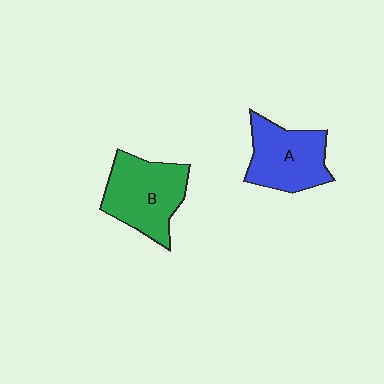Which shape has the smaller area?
Shape A (blue).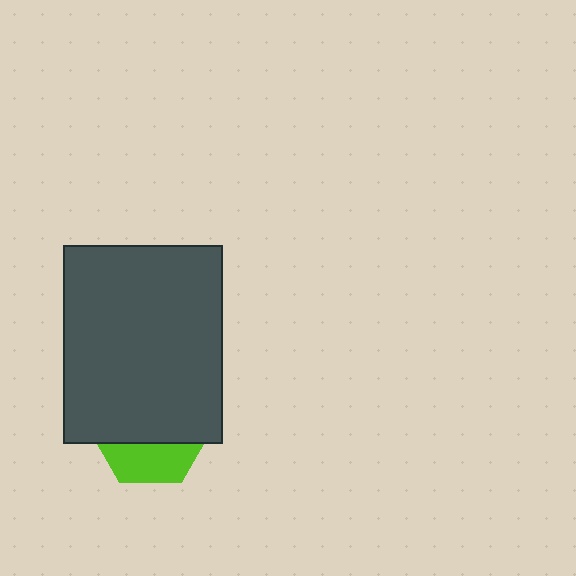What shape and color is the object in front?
The object in front is a dark gray rectangle.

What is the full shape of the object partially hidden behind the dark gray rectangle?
The partially hidden object is a lime hexagon.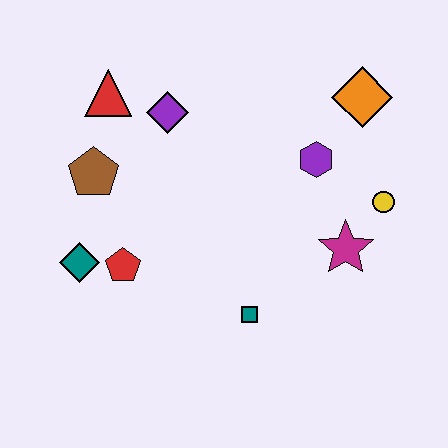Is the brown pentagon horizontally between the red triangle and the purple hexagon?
No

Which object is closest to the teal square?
The magenta star is closest to the teal square.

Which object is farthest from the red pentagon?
The orange diamond is farthest from the red pentagon.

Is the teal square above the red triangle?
No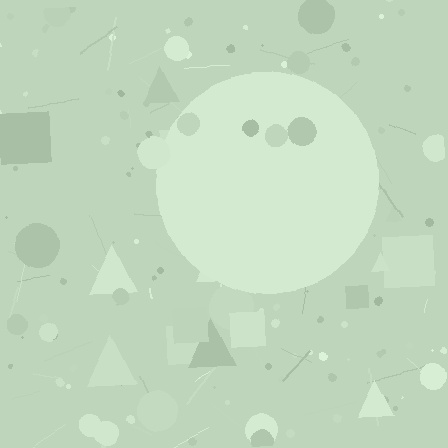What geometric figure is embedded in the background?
A circle is embedded in the background.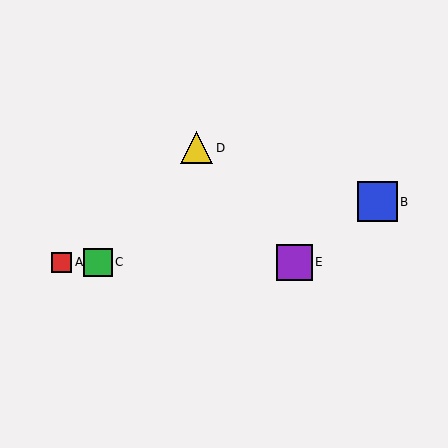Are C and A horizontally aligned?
Yes, both are at y≈262.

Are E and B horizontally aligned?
No, E is at y≈262 and B is at y≈202.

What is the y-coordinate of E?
Object E is at y≈262.